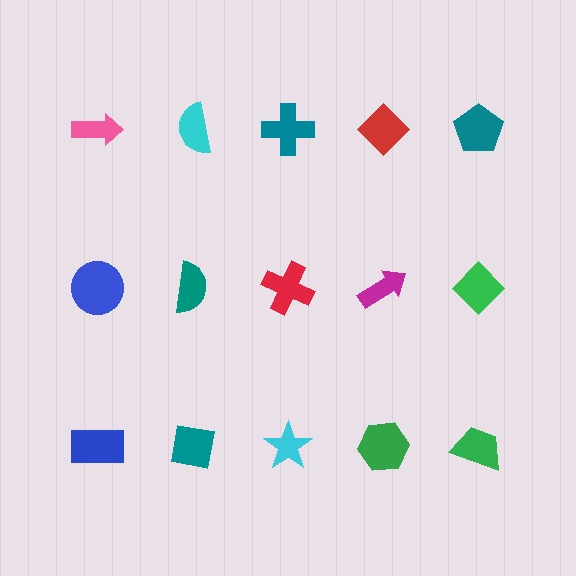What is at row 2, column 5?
A green diamond.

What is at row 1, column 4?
A red diamond.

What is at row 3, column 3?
A cyan star.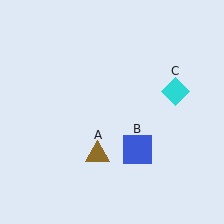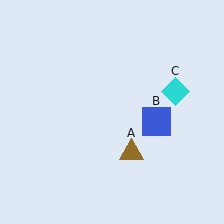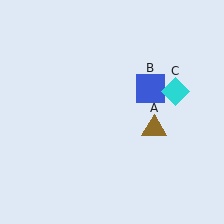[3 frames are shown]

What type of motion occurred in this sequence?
The brown triangle (object A), blue square (object B) rotated counterclockwise around the center of the scene.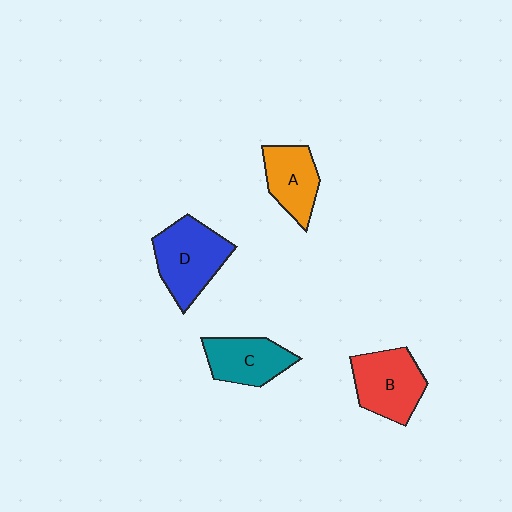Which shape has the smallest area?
Shape A (orange).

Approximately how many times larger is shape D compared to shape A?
Approximately 1.4 times.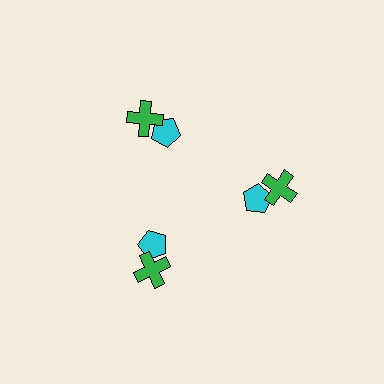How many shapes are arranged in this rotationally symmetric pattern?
There are 6 shapes, arranged in 3 groups of 2.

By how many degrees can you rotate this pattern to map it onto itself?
The pattern maps onto itself every 120 degrees of rotation.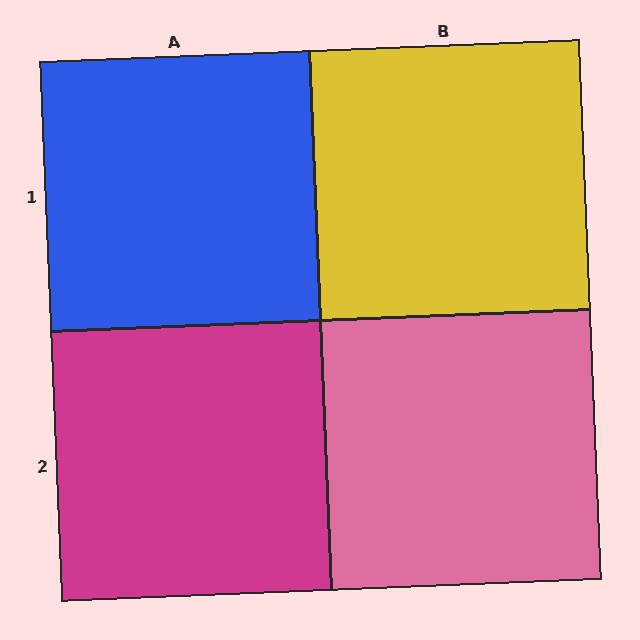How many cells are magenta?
1 cell is magenta.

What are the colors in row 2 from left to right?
Magenta, pink.